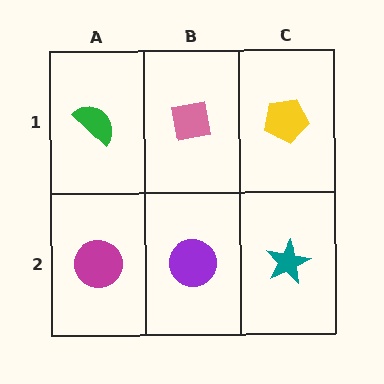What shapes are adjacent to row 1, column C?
A teal star (row 2, column C), a pink square (row 1, column B).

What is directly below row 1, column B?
A purple circle.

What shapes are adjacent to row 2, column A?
A green semicircle (row 1, column A), a purple circle (row 2, column B).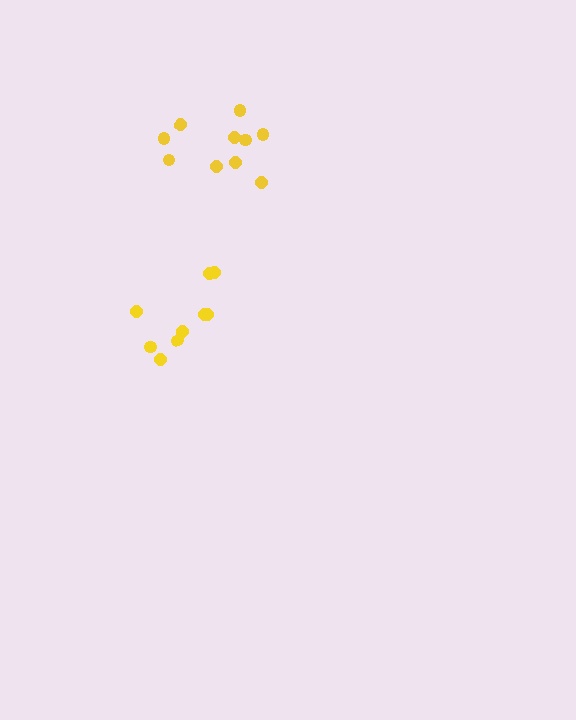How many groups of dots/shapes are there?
There are 2 groups.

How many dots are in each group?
Group 1: 10 dots, Group 2: 9 dots (19 total).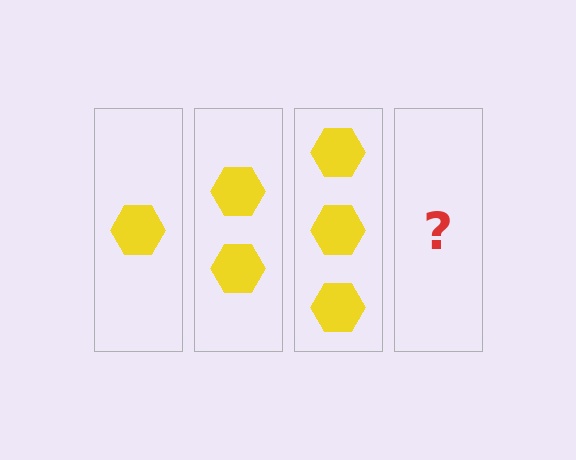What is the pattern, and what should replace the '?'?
The pattern is that each step adds one more hexagon. The '?' should be 4 hexagons.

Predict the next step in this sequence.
The next step is 4 hexagons.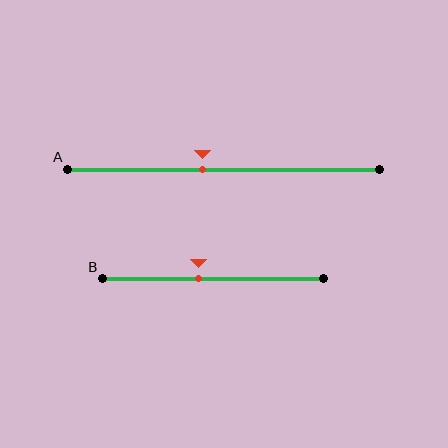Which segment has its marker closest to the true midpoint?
Segment B has its marker closest to the true midpoint.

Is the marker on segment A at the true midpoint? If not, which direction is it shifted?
No, the marker on segment A is shifted to the left by about 7% of the segment length.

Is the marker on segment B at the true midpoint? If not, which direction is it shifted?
No, the marker on segment B is shifted to the left by about 7% of the segment length.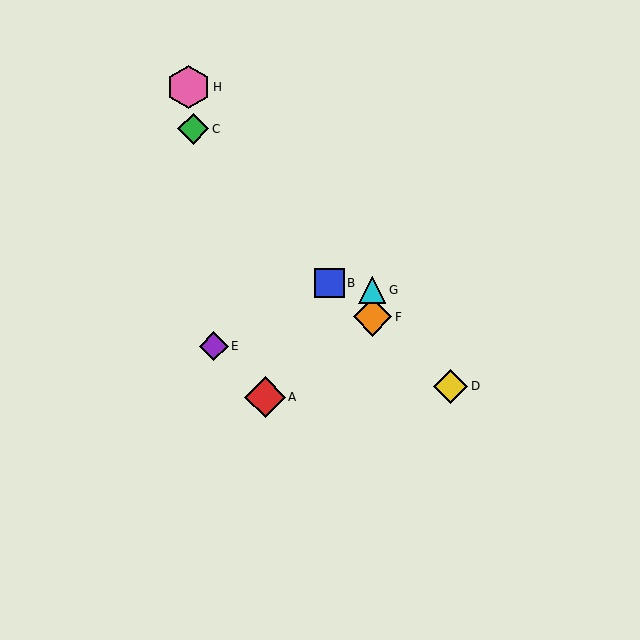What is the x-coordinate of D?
Object D is at x≈451.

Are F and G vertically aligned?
Yes, both are at x≈372.